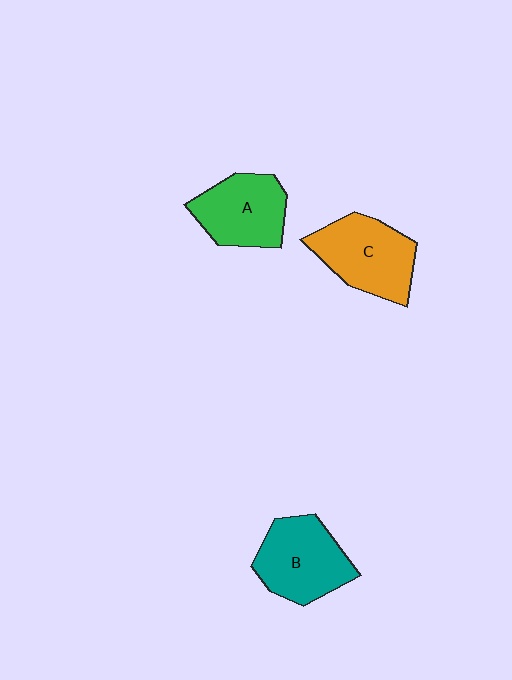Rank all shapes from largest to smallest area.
From largest to smallest: C (orange), B (teal), A (green).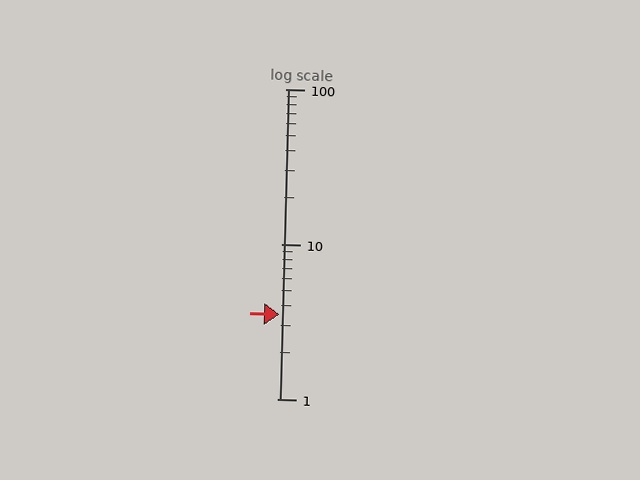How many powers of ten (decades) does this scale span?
The scale spans 2 decades, from 1 to 100.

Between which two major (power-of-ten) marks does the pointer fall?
The pointer is between 1 and 10.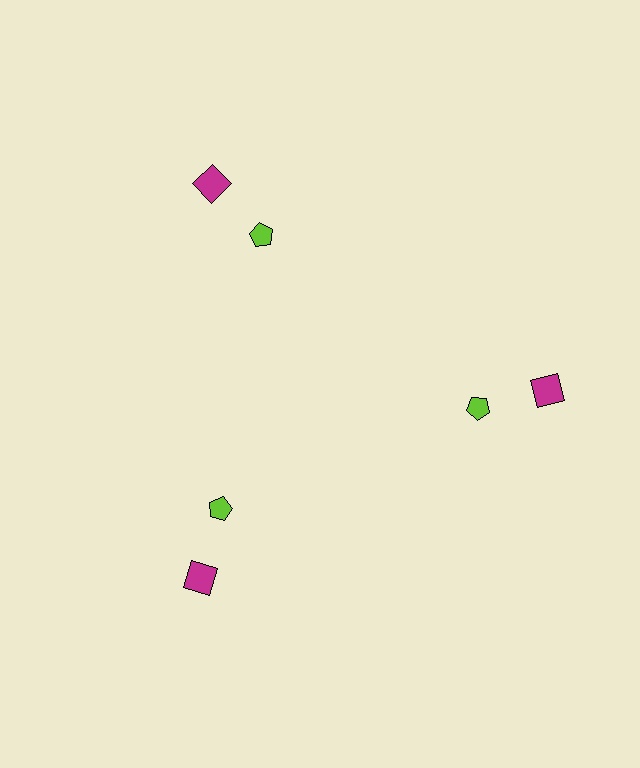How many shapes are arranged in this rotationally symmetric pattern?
There are 6 shapes, arranged in 3 groups of 2.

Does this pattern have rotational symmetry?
Yes, this pattern has 3-fold rotational symmetry. It looks the same after rotating 120 degrees around the center.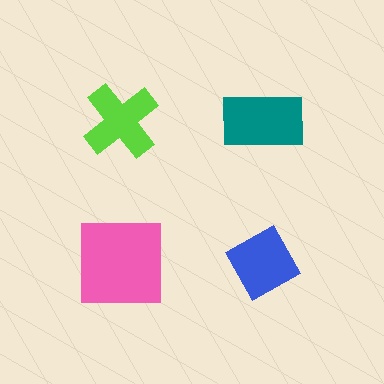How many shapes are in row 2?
2 shapes.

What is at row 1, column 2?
A teal rectangle.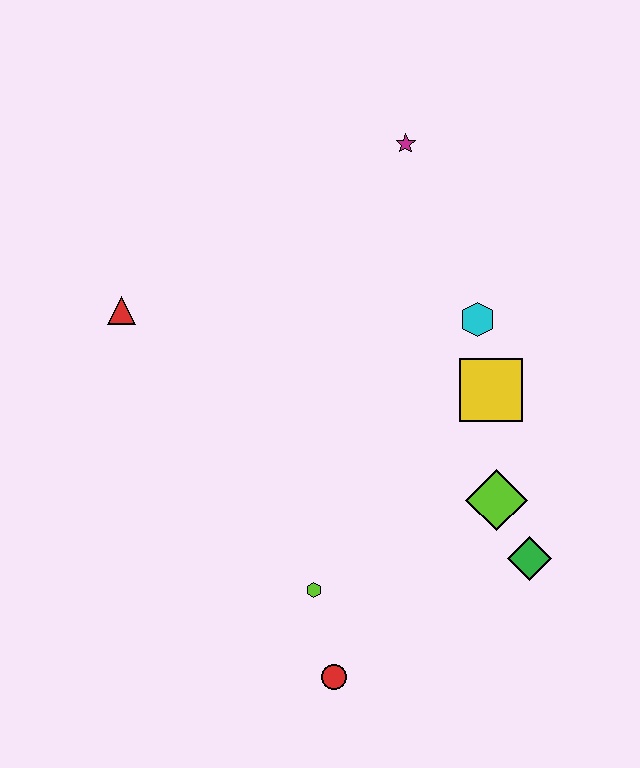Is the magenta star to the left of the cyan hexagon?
Yes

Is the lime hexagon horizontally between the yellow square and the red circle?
No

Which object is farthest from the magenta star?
The red circle is farthest from the magenta star.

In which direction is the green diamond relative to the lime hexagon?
The green diamond is to the right of the lime hexagon.